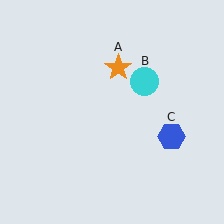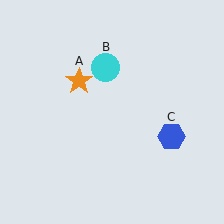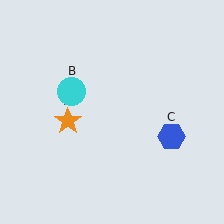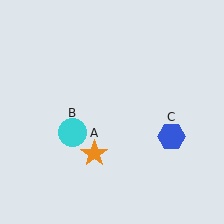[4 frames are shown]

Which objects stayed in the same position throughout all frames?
Blue hexagon (object C) remained stationary.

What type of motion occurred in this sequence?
The orange star (object A), cyan circle (object B) rotated counterclockwise around the center of the scene.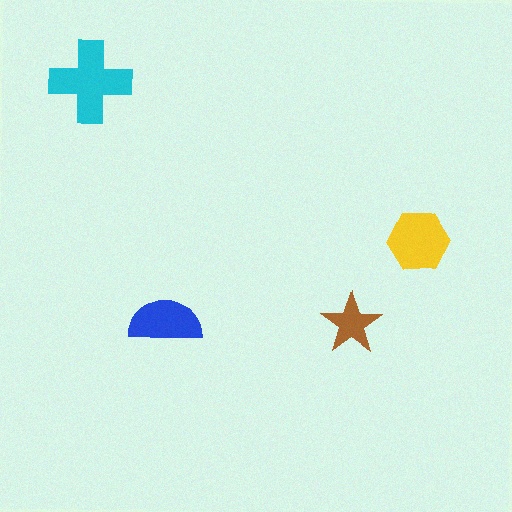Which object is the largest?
The cyan cross.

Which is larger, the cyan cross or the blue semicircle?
The cyan cross.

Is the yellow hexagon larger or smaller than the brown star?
Larger.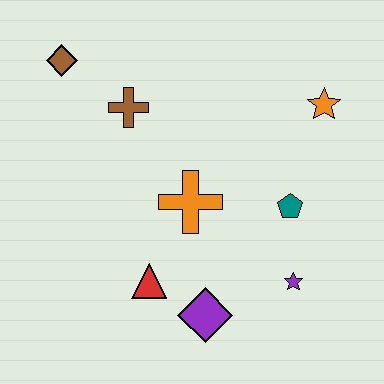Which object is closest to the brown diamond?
The brown cross is closest to the brown diamond.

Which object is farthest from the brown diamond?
The purple star is farthest from the brown diamond.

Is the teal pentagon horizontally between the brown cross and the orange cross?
No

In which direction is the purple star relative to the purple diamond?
The purple star is to the right of the purple diamond.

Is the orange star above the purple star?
Yes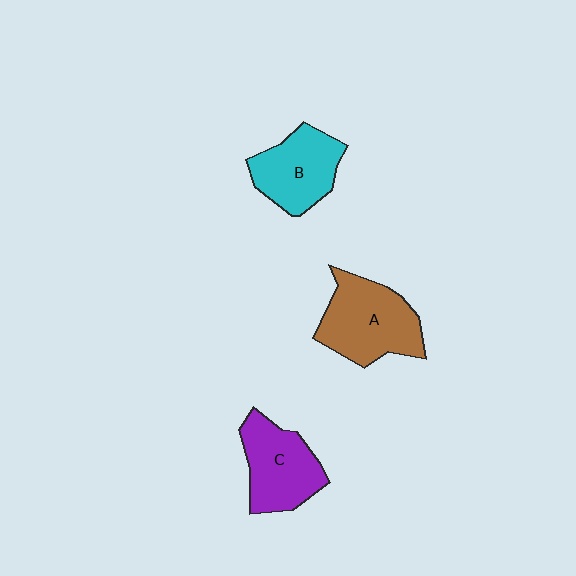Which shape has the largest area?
Shape A (brown).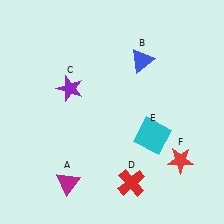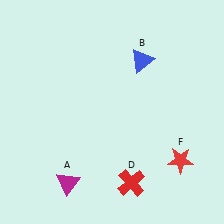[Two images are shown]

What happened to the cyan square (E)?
The cyan square (E) was removed in Image 2. It was in the bottom-right area of Image 1.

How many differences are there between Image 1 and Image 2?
There are 2 differences between the two images.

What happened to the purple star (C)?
The purple star (C) was removed in Image 2. It was in the top-left area of Image 1.